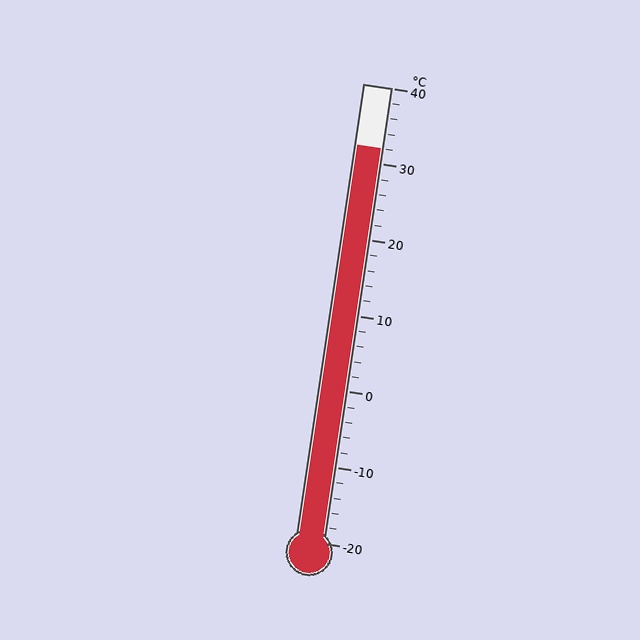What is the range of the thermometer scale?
The thermometer scale ranges from -20°C to 40°C.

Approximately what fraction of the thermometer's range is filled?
The thermometer is filled to approximately 85% of its range.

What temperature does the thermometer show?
The thermometer shows approximately 32°C.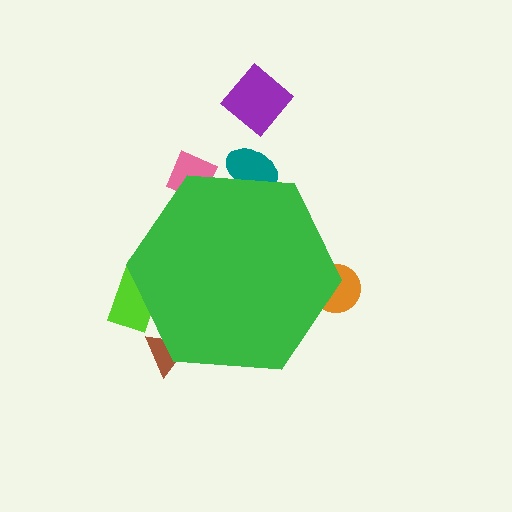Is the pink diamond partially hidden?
Yes, the pink diamond is partially hidden behind the green hexagon.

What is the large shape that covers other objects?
A green hexagon.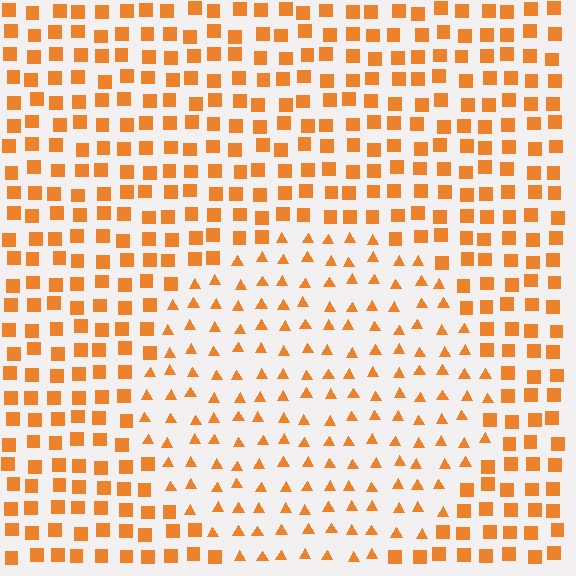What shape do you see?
I see a circle.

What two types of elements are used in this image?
The image uses triangles inside the circle region and squares outside it.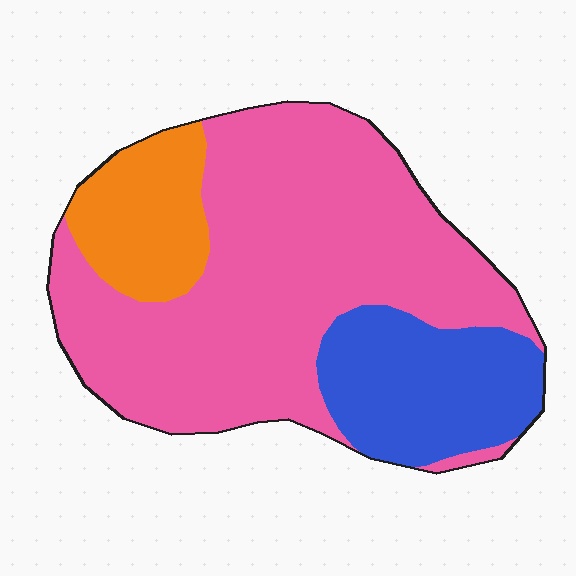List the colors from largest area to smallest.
From largest to smallest: pink, blue, orange.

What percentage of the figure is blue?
Blue covers 21% of the figure.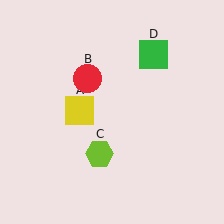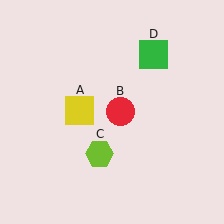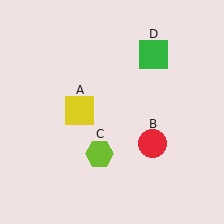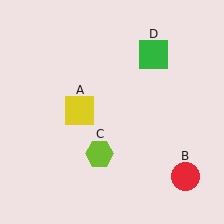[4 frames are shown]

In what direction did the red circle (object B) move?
The red circle (object B) moved down and to the right.